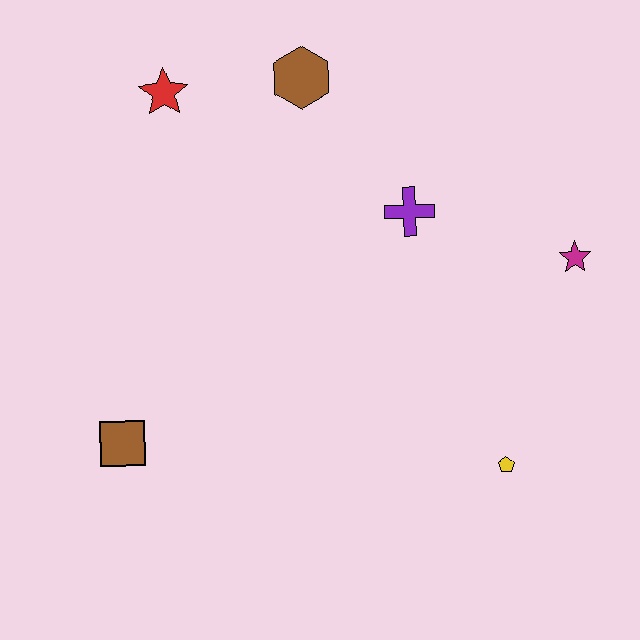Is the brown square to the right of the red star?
No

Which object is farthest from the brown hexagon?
The yellow pentagon is farthest from the brown hexagon.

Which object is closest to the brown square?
The red star is closest to the brown square.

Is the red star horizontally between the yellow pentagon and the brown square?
Yes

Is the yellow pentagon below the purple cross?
Yes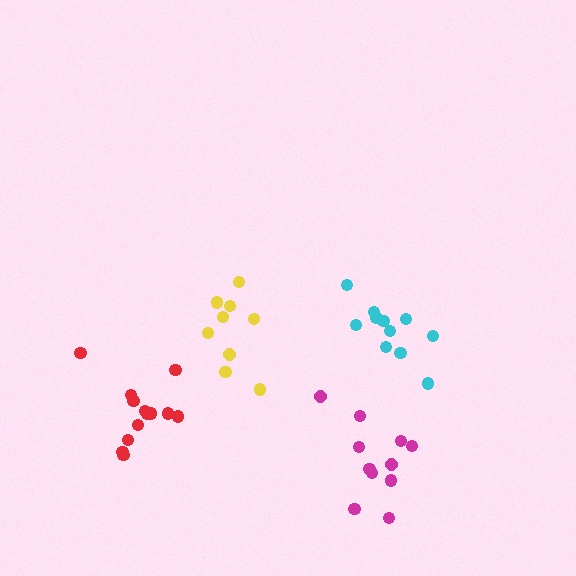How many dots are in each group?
Group 1: 11 dots, Group 2: 9 dots, Group 3: 13 dots, Group 4: 11 dots (44 total).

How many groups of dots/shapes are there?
There are 4 groups.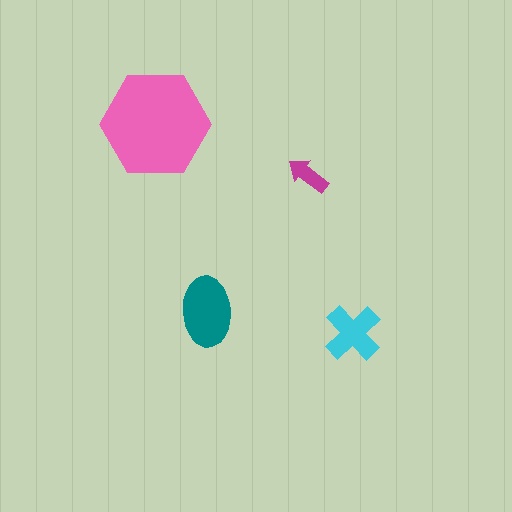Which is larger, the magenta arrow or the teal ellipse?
The teal ellipse.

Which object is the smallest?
The magenta arrow.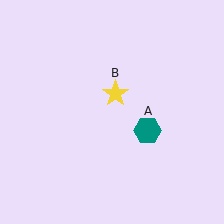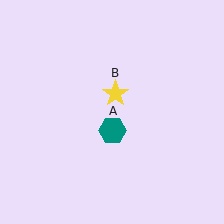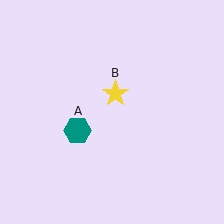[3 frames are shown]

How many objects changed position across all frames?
1 object changed position: teal hexagon (object A).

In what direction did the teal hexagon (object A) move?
The teal hexagon (object A) moved left.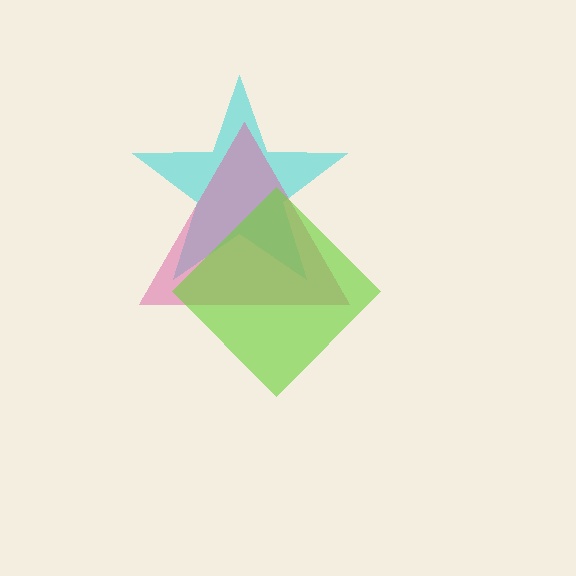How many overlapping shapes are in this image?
There are 3 overlapping shapes in the image.